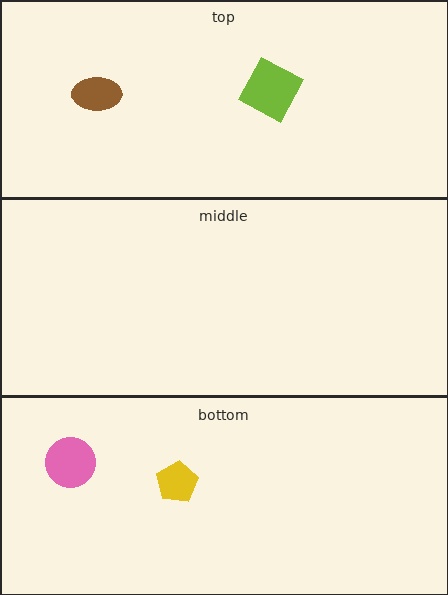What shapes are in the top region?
The brown ellipse, the lime diamond.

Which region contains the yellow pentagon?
The bottom region.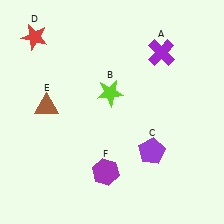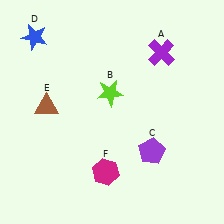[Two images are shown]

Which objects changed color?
D changed from red to blue. F changed from purple to magenta.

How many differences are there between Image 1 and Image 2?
There are 2 differences between the two images.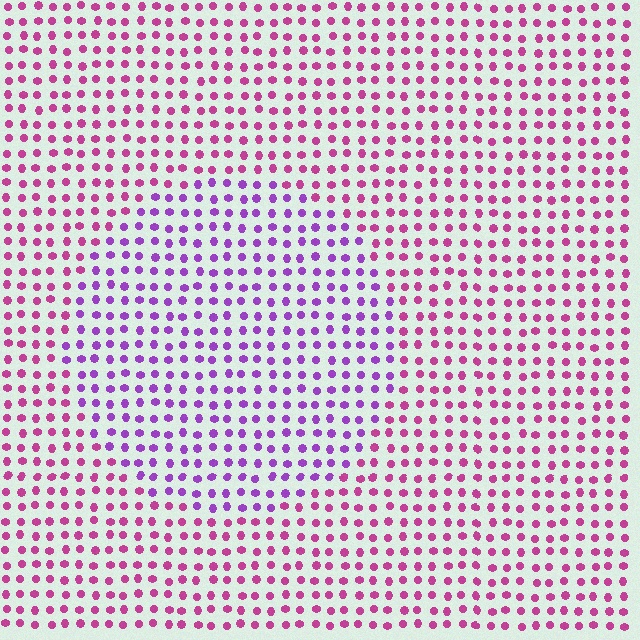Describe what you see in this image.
The image is filled with small magenta elements in a uniform arrangement. A circle-shaped region is visible where the elements are tinted to a slightly different hue, forming a subtle color boundary.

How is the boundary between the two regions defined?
The boundary is defined purely by a slight shift in hue (about 38 degrees). Spacing, size, and orientation are identical on both sides.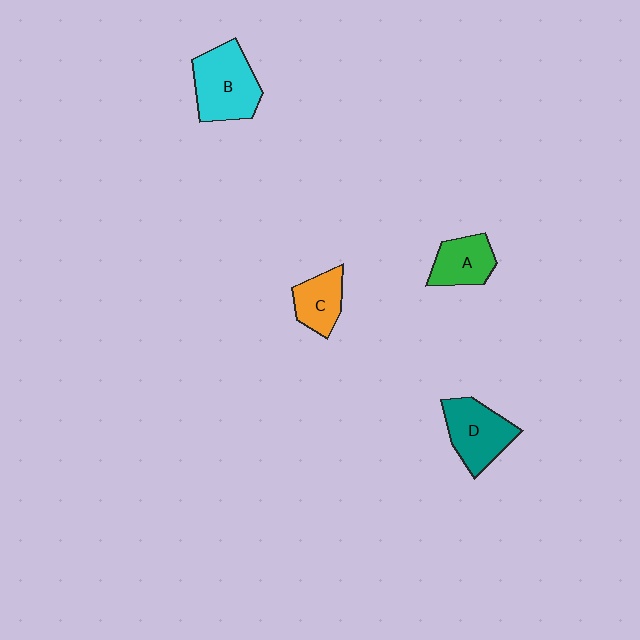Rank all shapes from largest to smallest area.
From largest to smallest: B (cyan), D (teal), A (green), C (orange).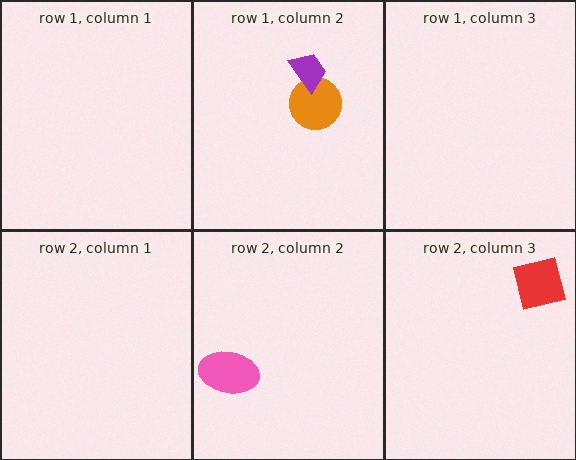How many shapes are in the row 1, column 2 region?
2.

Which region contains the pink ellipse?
The row 2, column 2 region.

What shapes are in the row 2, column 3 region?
The red square.